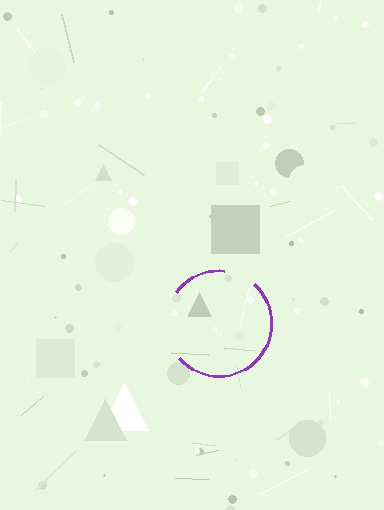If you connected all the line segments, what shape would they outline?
They would outline a circle.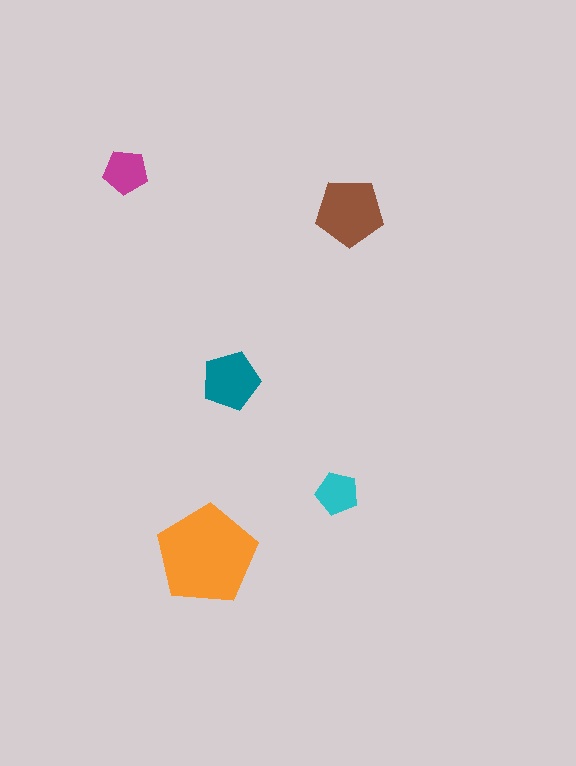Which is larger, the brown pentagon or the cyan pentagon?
The brown one.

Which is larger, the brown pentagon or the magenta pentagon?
The brown one.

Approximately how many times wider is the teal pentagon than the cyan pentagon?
About 1.5 times wider.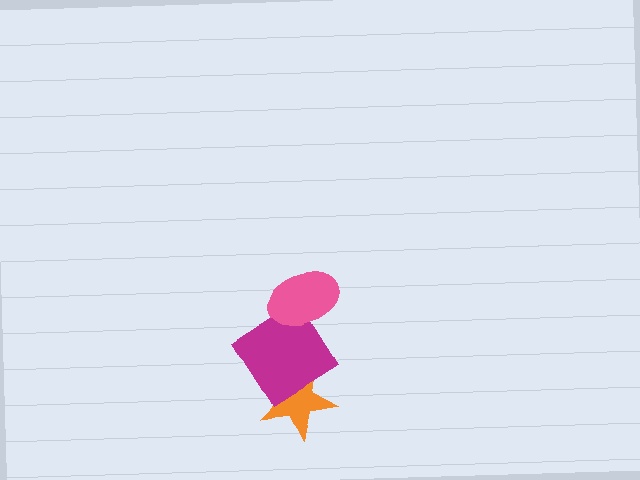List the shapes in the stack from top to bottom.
From top to bottom: the pink ellipse, the magenta diamond, the orange star.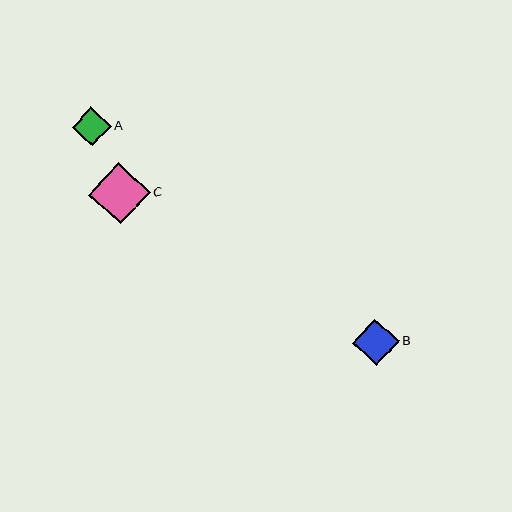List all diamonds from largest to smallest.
From largest to smallest: C, B, A.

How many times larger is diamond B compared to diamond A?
Diamond B is approximately 1.2 times the size of diamond A.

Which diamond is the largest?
Diamond C is the largest with a size of approximately 61 pixels.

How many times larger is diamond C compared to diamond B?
Diamond C is approximately 1.3 times the size of diamond B.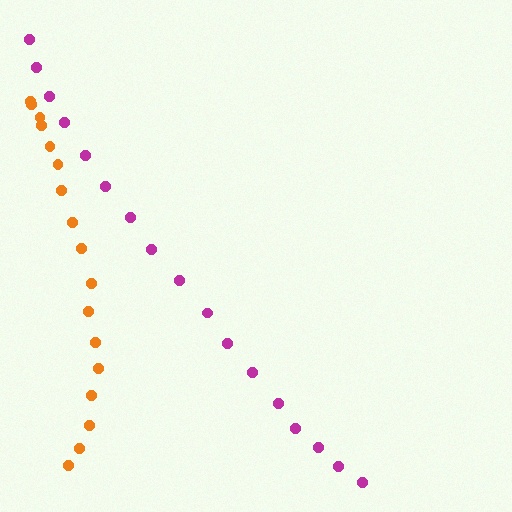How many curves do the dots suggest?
There are 2 distinct paths.